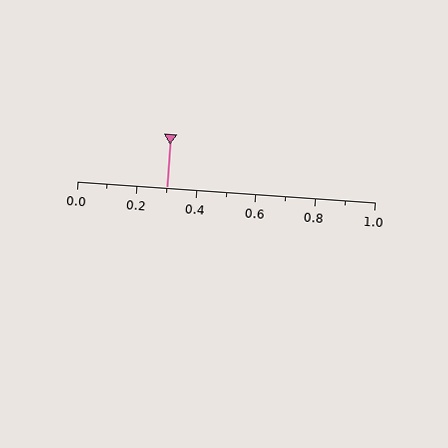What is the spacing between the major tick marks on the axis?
The major ticks are spaced 0.2 apart.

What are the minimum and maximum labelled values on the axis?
The axis runs from 0.0 to 1.0.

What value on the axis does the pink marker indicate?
The marker indicates approximately 0.3.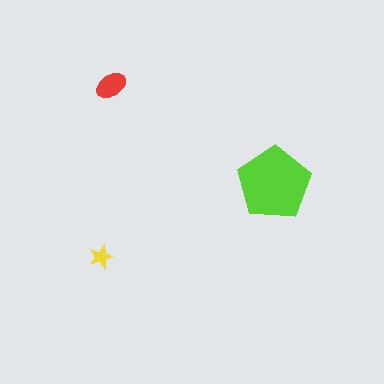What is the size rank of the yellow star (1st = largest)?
3rd.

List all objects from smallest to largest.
The yellow star, the red ellipse, the lime pentagon.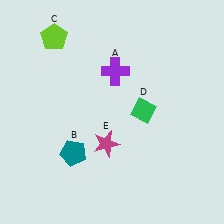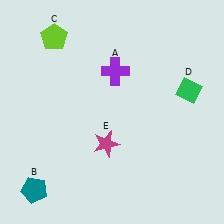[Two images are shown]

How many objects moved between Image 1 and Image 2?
2 objects moved between the two images.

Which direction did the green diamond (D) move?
The green diamond (D) moved right.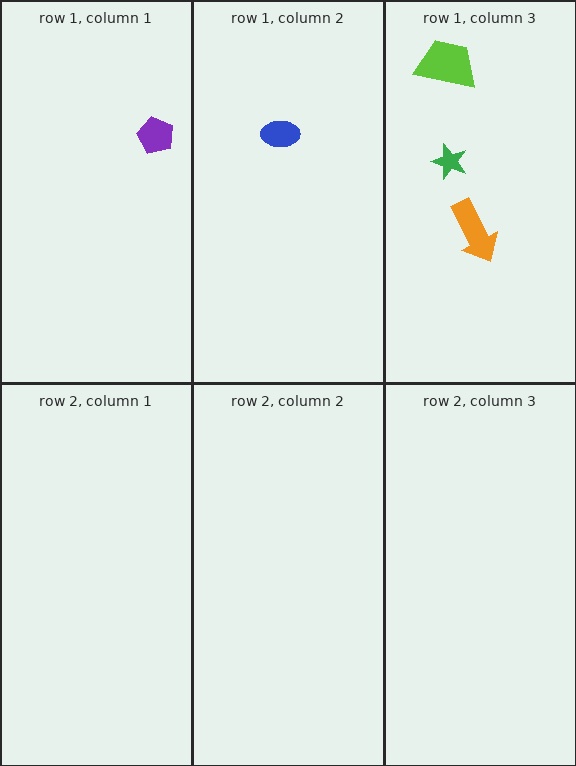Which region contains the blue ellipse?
The row 1, column 2 region.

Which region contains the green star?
The row 1, column 3 region.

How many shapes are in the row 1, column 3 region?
3.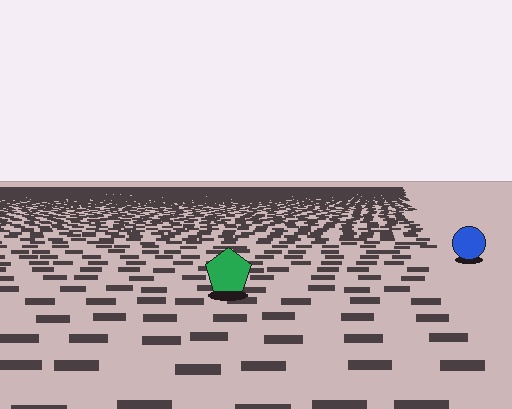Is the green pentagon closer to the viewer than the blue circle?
Yes. The green pentagon is closer — you can tell from the texture gradient: the ground texture is coarser near it.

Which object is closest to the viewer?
The green pentagon is closest. The texture marks near it are larger and more spread out.